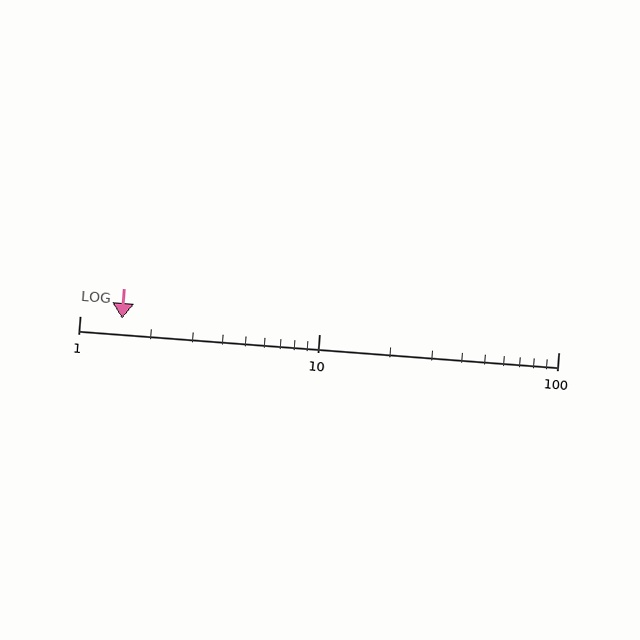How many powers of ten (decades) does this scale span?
The scale spans 2 decades, from 1 to 100.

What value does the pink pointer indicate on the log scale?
The pointer indicates approximately 1.5.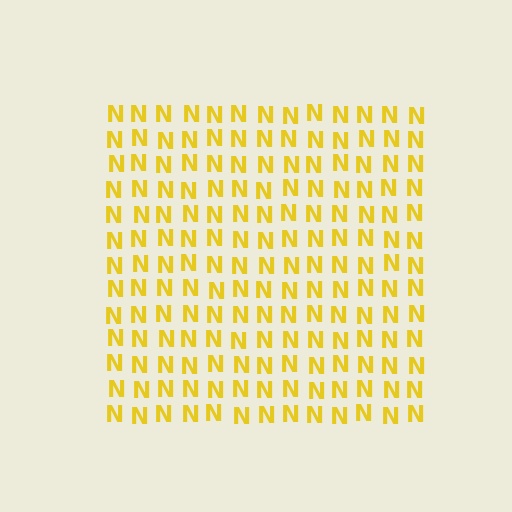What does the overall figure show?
The overall figure shows a square.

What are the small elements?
The small elements are letter N's.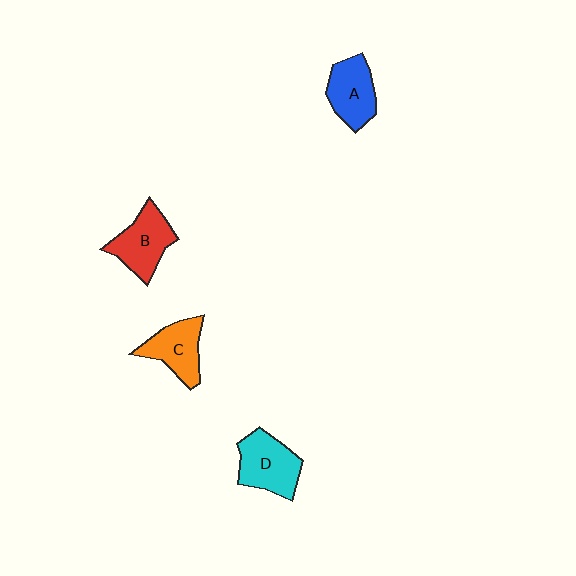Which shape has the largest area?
Shape D (cyan).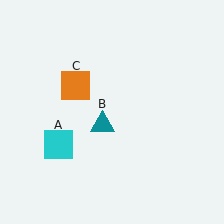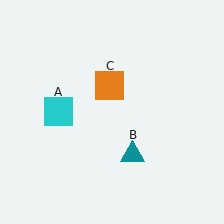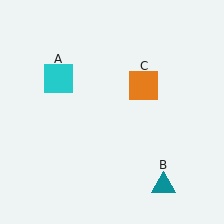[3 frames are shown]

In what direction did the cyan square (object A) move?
The cyan square (object A) moved up.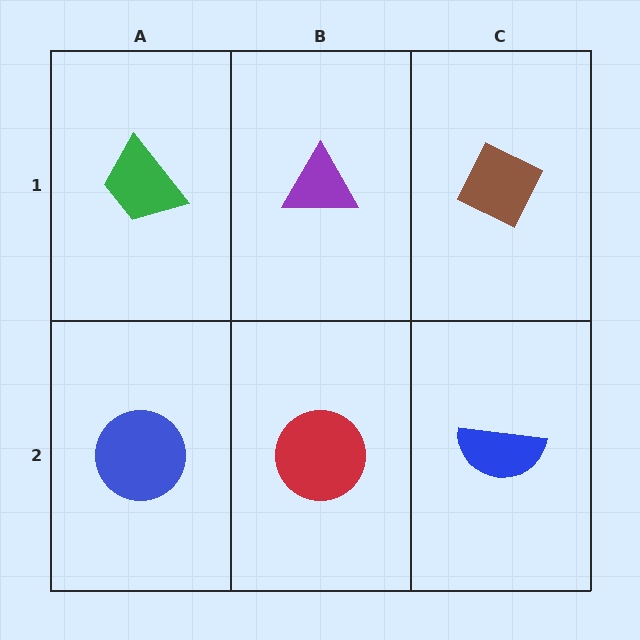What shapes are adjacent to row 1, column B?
A red circle (row 2, column B), a green trapezoid (row 1, column A), a brown diamond (row 1, column C).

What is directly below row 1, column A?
A blue circle.